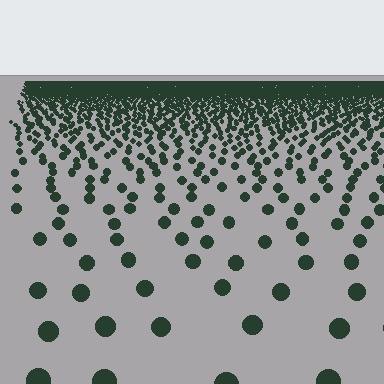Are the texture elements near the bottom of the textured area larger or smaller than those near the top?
Larger. Near the bottom, elements are closer to the viewer and appear at a bigger on-screen size.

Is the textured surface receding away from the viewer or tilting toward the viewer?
The surface is receding away from the viewer. Texture elements get smaller and denser toward the top.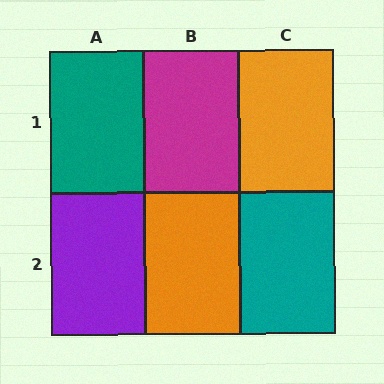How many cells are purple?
1 cell is purple.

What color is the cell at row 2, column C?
Teal.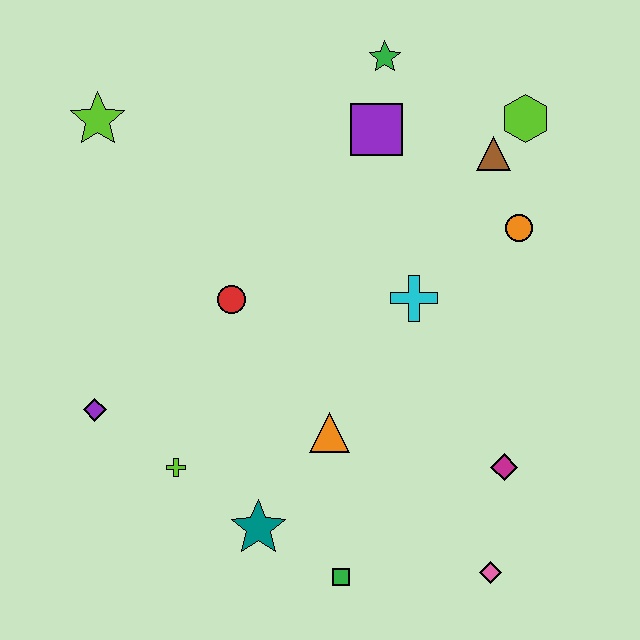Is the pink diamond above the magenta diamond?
No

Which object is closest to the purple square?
The green star is closest to the purple square.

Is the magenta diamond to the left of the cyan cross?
No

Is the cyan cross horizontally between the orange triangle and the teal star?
No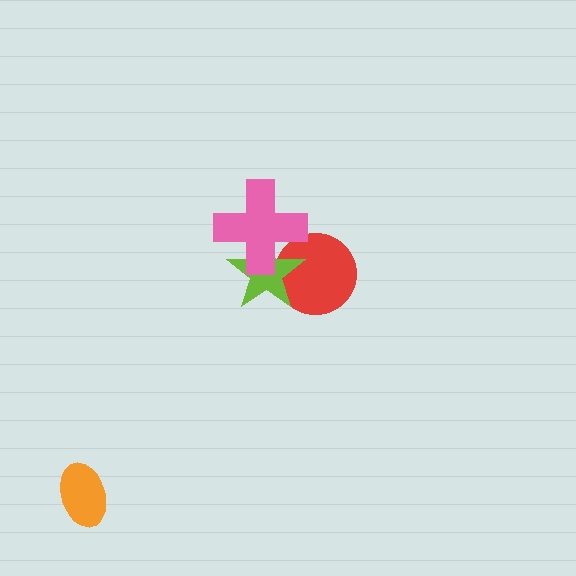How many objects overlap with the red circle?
2 objects overlap with the red circle.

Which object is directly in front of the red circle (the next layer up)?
The lime star is directly in front of the red circle.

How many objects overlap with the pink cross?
2 objects overlap with the pink cross.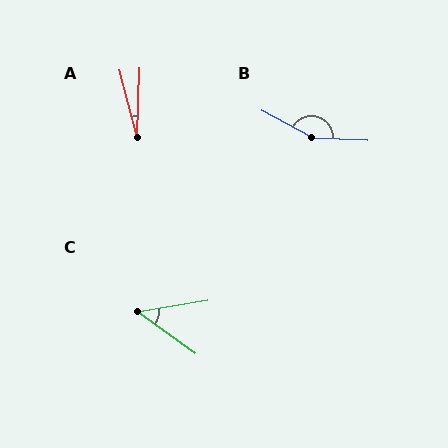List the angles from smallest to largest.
A (17°), C (45°), B (155°).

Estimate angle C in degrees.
Approximately 45 degrees.